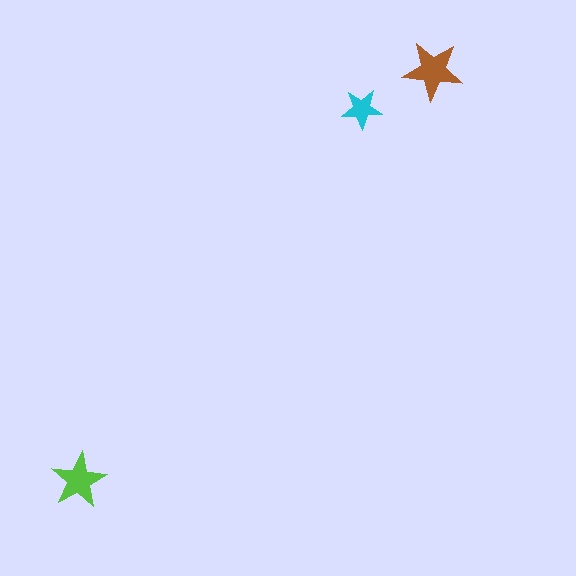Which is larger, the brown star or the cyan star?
The brown one.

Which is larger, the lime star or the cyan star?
The lime one.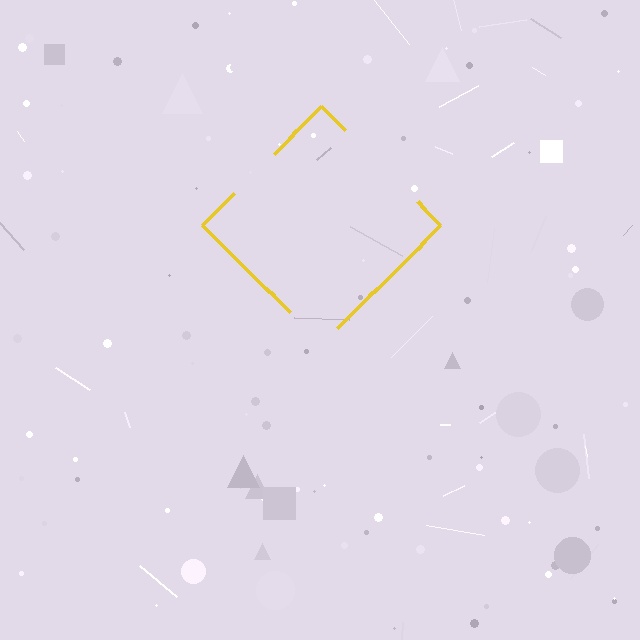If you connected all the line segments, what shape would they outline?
They would outline a diamond.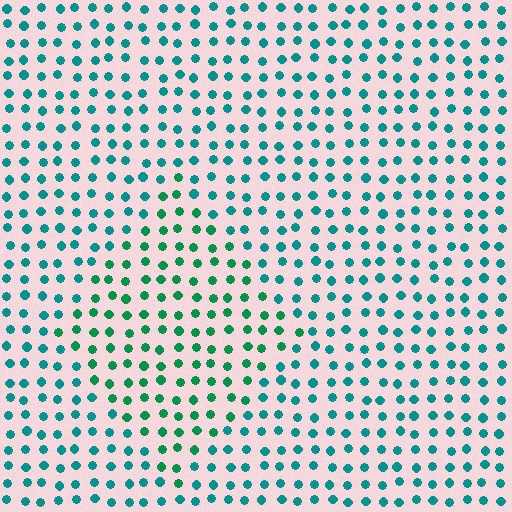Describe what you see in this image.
The image is filled with small teal elements in a uniform arrangement. A diamond-shaped region is visible where the elements are tinted to a slightly different hue, forming a subtle color boundary.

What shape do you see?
I see a diamond.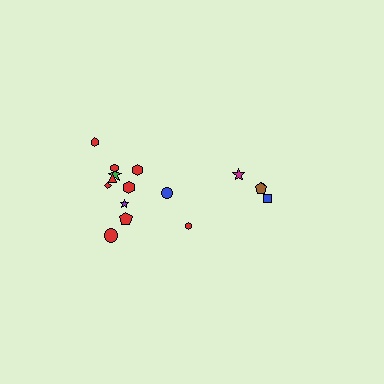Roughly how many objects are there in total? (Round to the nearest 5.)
Roughly 15 objects in total.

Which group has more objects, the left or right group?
The left group.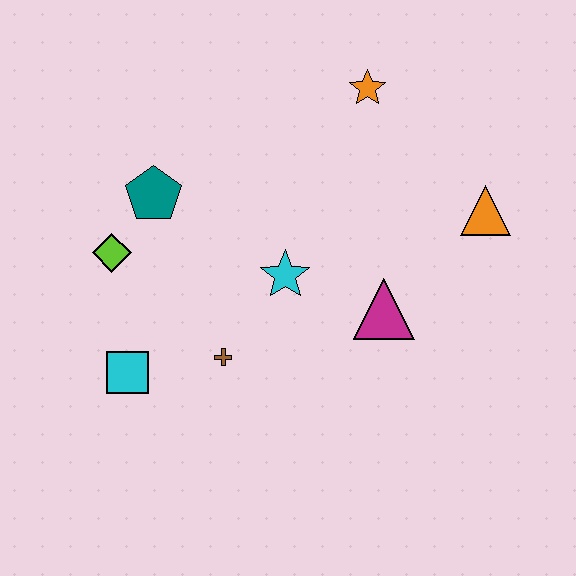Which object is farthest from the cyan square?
The orange triangle is farthest from the cyan square.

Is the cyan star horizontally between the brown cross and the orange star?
Yes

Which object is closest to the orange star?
The orange triangle is closest to the orange star.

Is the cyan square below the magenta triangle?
Yes